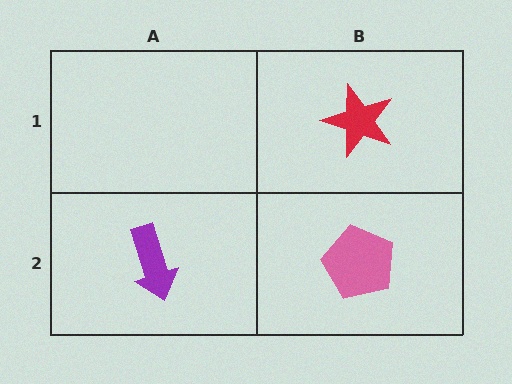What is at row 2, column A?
A purple arrow.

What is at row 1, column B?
A red star.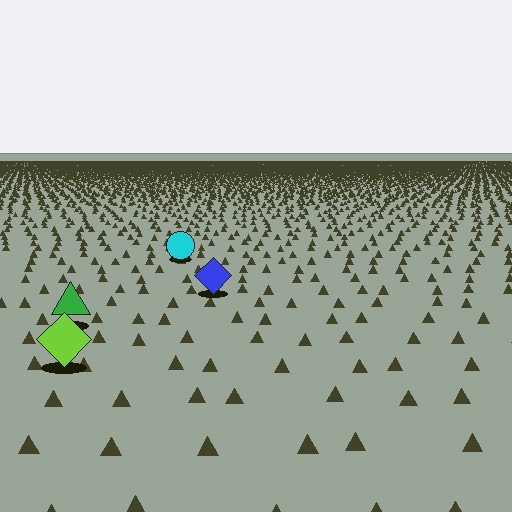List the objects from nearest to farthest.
From nearest to farthest: the lime diamond, the green triangle, the blue diamond, the cyan circle.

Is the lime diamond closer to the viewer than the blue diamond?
Yes. The lime diamond is closer — you can tell from the texture gradient: the ground texture is coarser near it.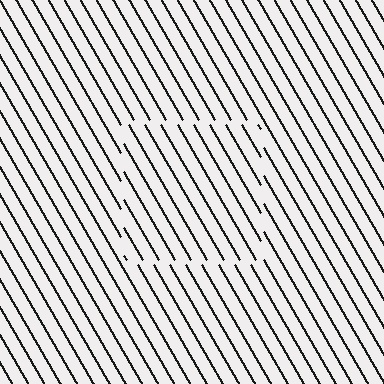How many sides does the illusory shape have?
4 sides — the line-ends trace a square.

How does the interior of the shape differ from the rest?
The interior of the shape contains the same grating, shifted by half a period — the contour is defined by the phase discontinuity where line-ends from the inner and outer gratings abut.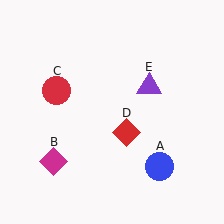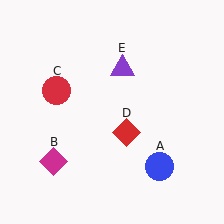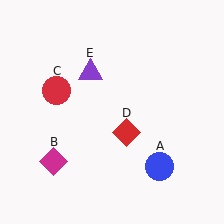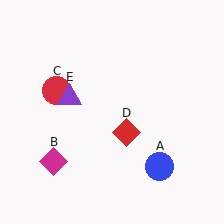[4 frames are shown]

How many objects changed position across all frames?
1 object changed position: purple triangle (object E).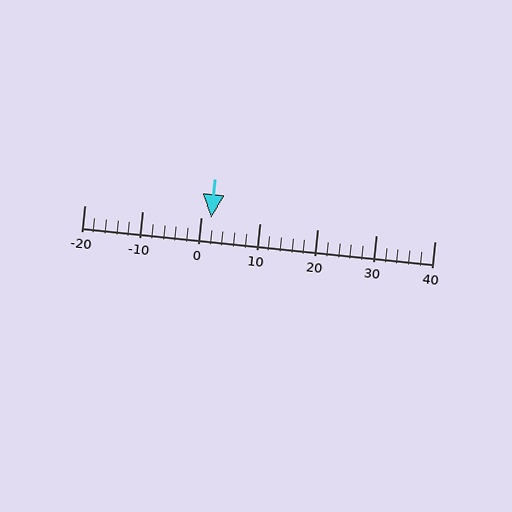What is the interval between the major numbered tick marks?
The major tick marks are spaced 10 units apart.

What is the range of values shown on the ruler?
The ruler shows values from -20 to 40.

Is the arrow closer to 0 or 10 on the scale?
The arrow is closer to 0.